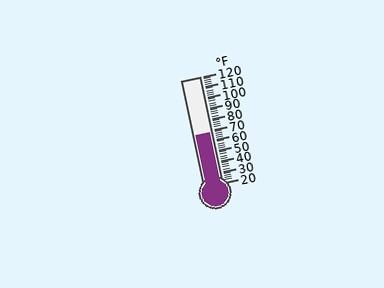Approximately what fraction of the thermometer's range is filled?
The thermometer is filled to approximately 50% of its range.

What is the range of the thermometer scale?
The thermometer scale ranges from 20°F to 120°F.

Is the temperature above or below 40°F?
The temperature is above 40°F.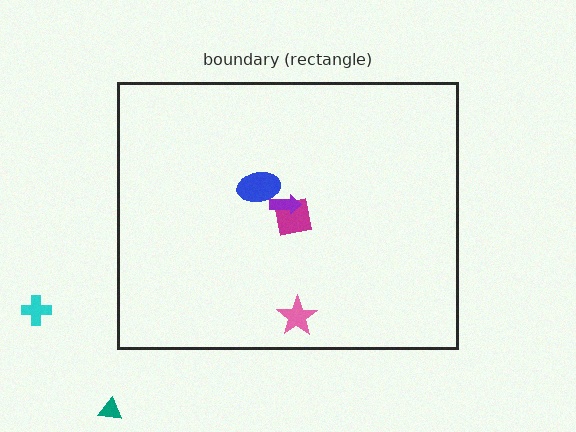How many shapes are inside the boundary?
4 inside, 2 outside.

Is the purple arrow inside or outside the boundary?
Inside.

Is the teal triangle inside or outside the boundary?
Outside.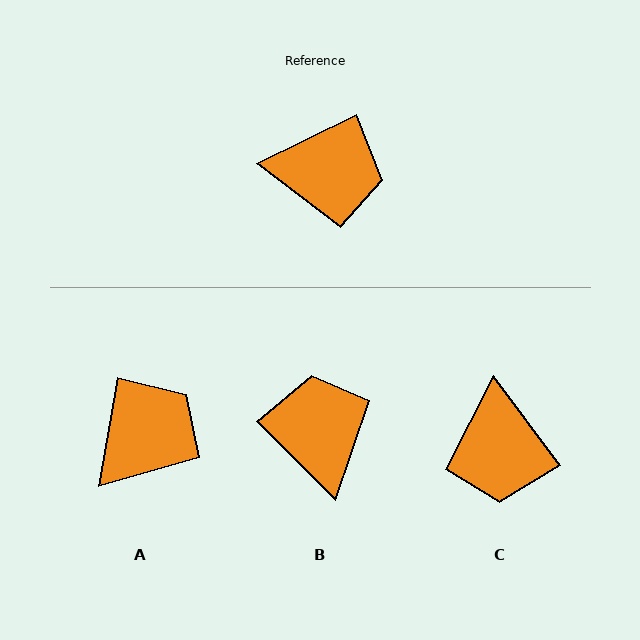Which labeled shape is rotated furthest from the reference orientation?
B, about 108 degrees away.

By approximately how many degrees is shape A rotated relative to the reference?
Approximately 54 degrees counter-clockwise.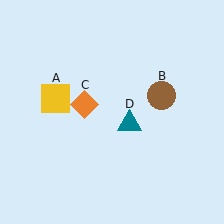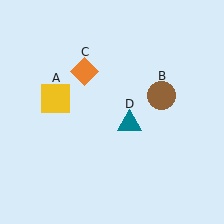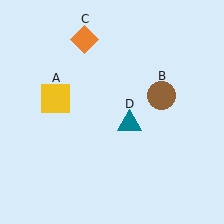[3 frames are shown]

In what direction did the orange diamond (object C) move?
The orange diamond (object C) moved up.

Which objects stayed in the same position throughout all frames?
Yellow square (object A) and brown circle (object B) and teal triangle (object D) remained stationary.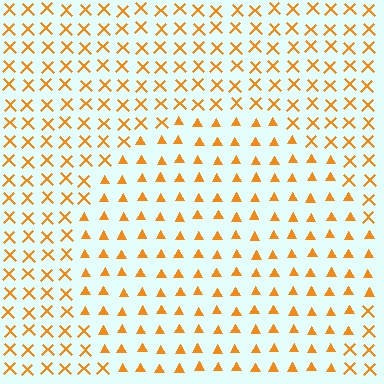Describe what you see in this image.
The image is filled with small orange elements arranged in a uniform grid. A circle-shaped region contains triangles, while the surrounding area contains X marks. The boundary is defined purely by the change in element shape.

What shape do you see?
I see a circle.